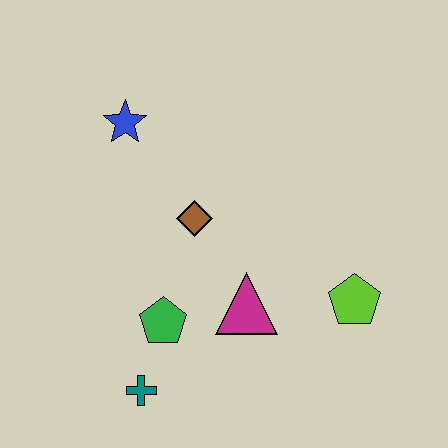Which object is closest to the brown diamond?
The magenta triangle is closest to the brown diamond.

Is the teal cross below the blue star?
Yes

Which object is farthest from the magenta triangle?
The blue star is farthest from the magenta triangle.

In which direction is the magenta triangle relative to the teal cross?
The magenta triangle is to the right of the teal cross.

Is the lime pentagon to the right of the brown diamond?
Yes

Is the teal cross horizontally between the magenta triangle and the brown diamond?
No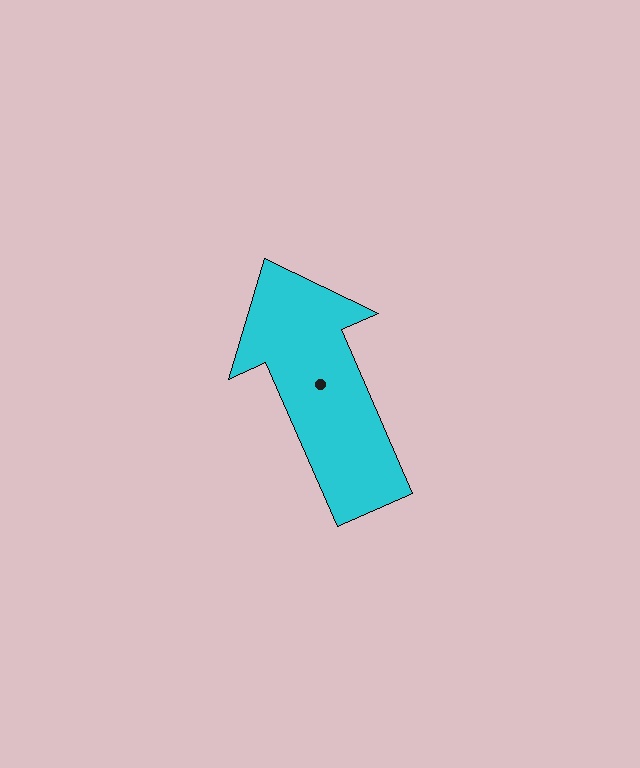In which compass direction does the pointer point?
Northwest.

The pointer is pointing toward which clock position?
Roughly 11 o'clock.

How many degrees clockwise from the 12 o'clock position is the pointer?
Approximately 336 degrees.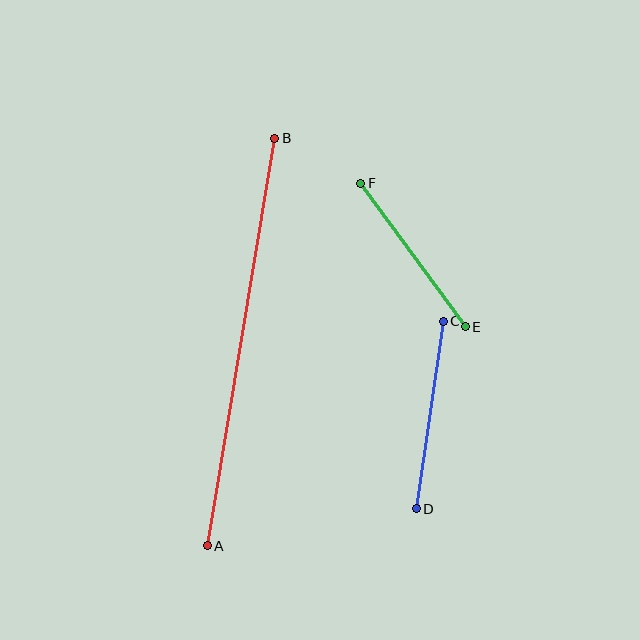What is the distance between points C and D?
The distance is approximately 189 pixels.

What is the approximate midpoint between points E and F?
The midpoint is at approximately (413, 255) pixels.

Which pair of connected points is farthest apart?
Points A and B are farthest apart.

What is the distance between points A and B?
The distance is approximately 413 pixels.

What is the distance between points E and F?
The distance is approximately 178 pixels.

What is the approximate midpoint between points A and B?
The midpoint is at approximately (241, 342) pixels.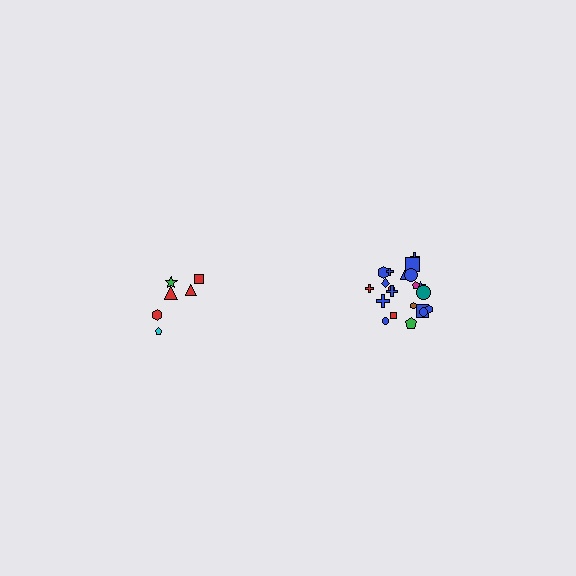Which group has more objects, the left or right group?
The right group.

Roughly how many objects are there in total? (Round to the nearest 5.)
Roughly 30 objects in total.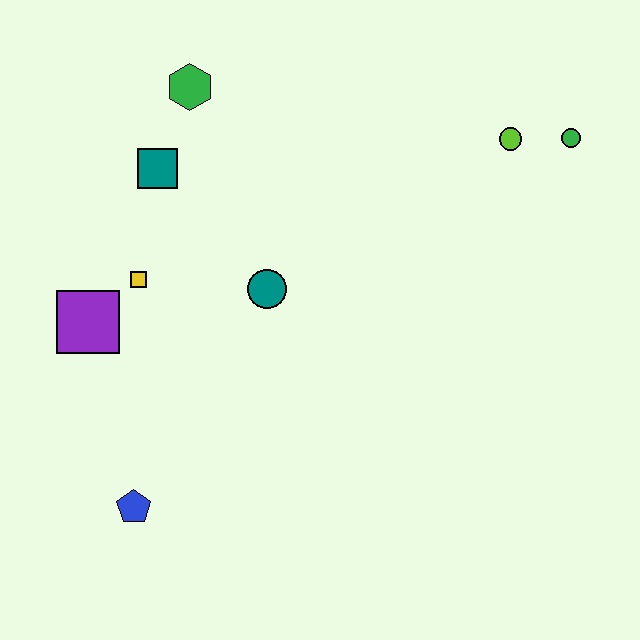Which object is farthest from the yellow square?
The green circle is farthest from the yellow square.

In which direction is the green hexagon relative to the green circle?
The green hexagon is to the left of the green circle.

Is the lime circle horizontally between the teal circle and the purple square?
No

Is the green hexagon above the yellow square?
Yes